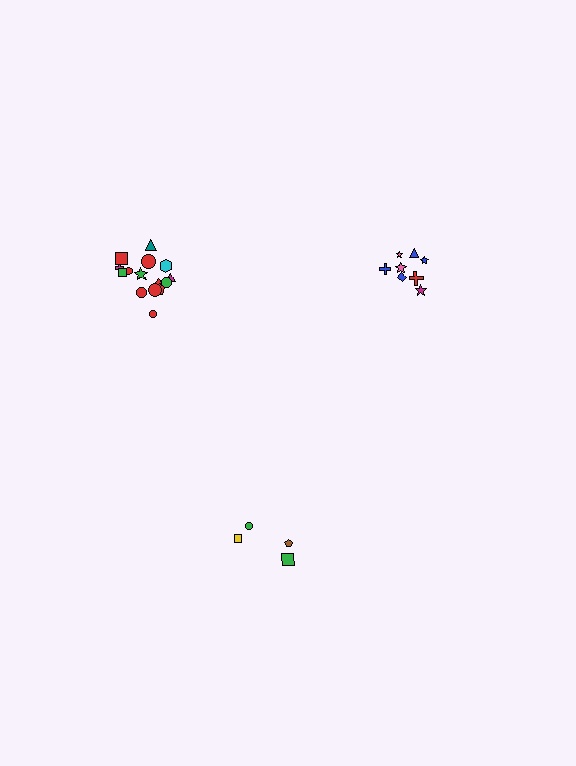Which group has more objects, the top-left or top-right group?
The top-left group.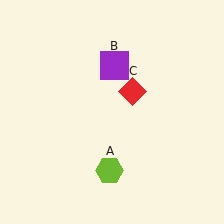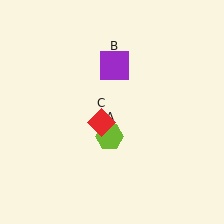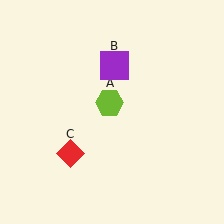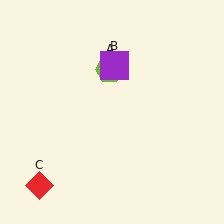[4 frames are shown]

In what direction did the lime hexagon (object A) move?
The lime hexagon (object A) moved up.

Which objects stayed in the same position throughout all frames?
Purple square (object B) remained stationary.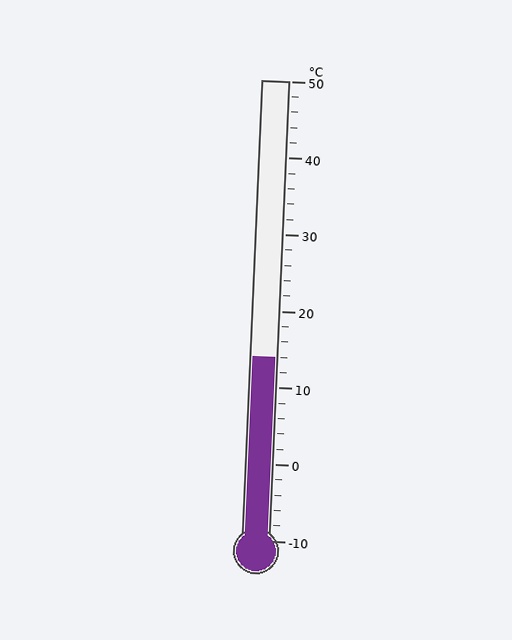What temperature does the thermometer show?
The thermometer shows approximately 14°C.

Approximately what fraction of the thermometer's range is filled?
The thermometer is filled to approximately 40% of its range.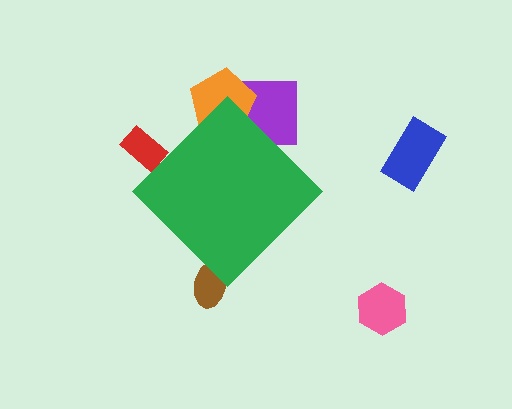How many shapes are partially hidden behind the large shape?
4 shapes are partially hidden.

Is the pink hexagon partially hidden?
No, the pink hexagon is fully visible.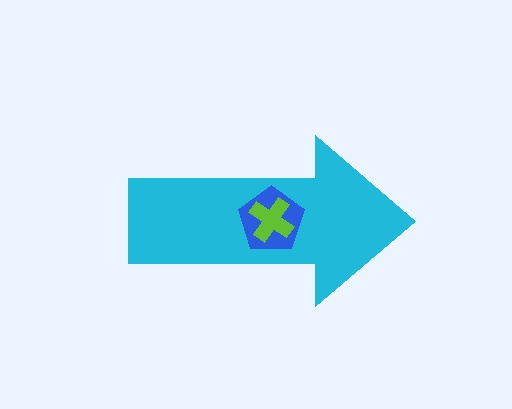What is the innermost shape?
The lime cross.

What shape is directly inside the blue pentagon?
The lime cross.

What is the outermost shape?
The cyan arrow.